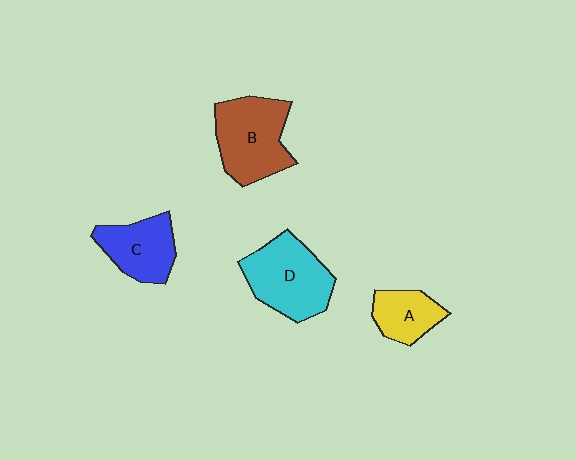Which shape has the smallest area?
Shape A (yellow).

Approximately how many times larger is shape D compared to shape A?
Approximately 1.8 times.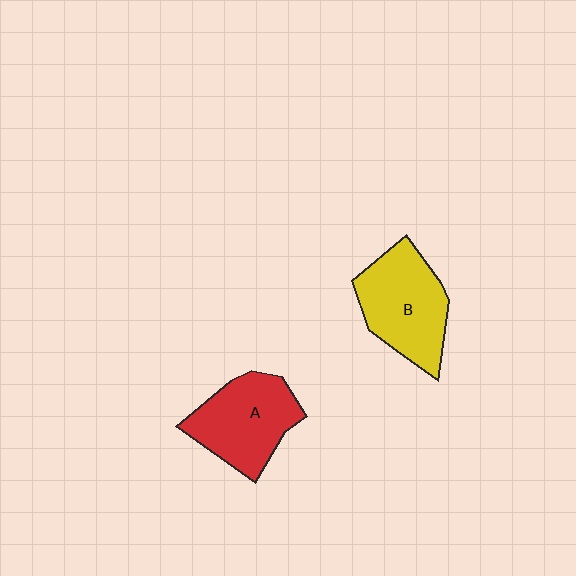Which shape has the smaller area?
Shape A (red).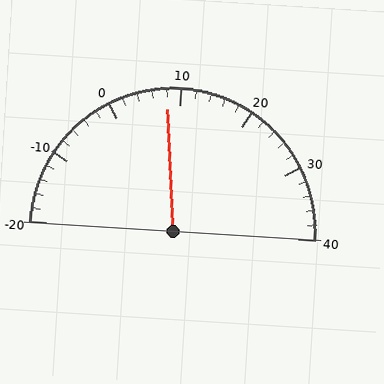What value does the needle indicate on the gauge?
The needle indicates approximately 8.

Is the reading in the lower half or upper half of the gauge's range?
The reading is in the lower half of the range (-20 to 40).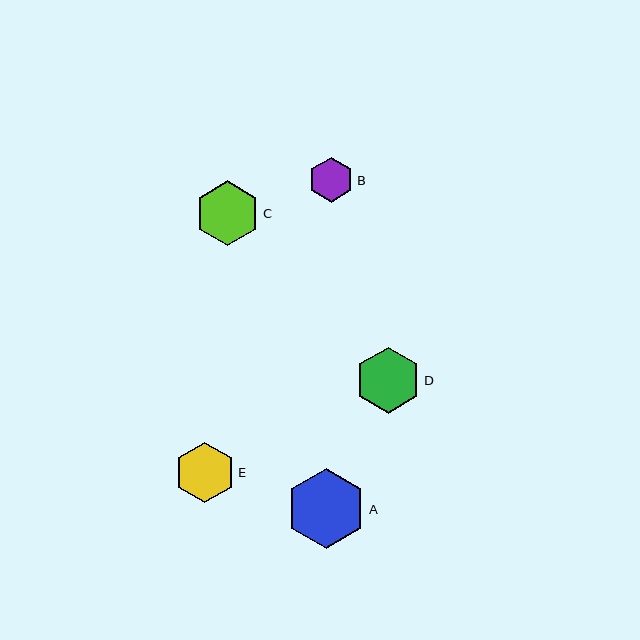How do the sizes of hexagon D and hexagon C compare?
Hexagon D and hexagon C are approximately the same size.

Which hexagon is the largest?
Hexagon A is the largest with a size of approximately 80 pixels.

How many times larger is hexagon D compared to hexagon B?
Hexagon D is approximately 1.5 times the size of hexagon B.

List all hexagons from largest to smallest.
From largest to smallest: A, D, C, E, B.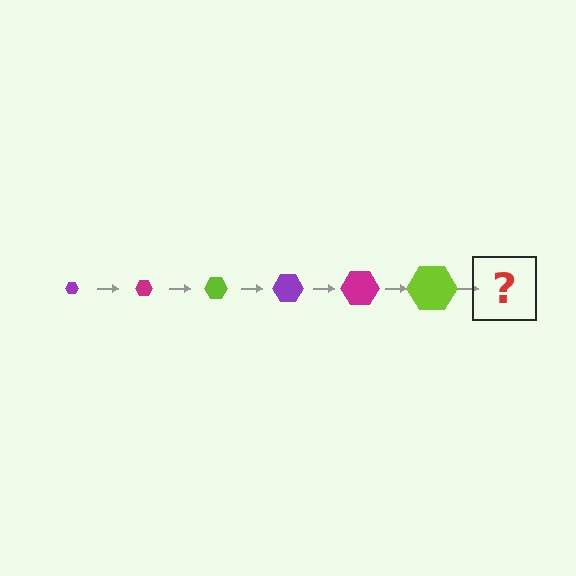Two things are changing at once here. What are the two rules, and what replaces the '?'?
The two rules are that the hexagon grows larger each step and the color cycles through purple, magenta, and lime. The '?' should be a purple hexagon, larger than the previous one.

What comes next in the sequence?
The next element should be a purple hexagon, larger than the previous one.